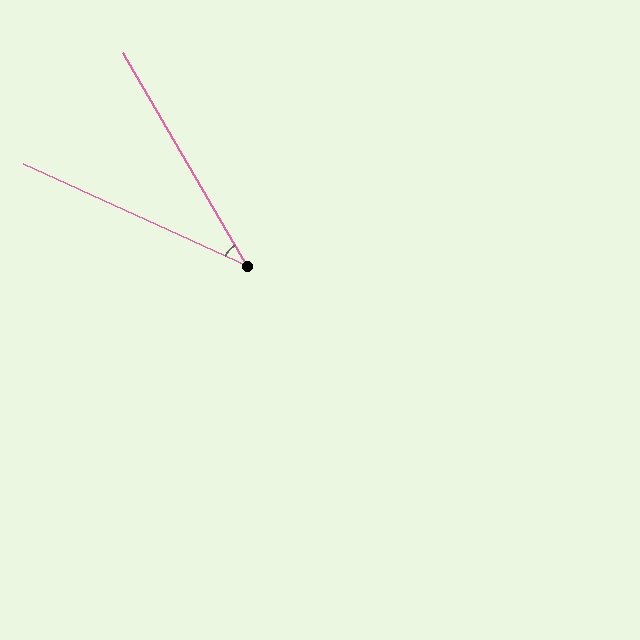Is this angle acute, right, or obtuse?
It is acute.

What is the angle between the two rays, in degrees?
Approximately 35 degrees.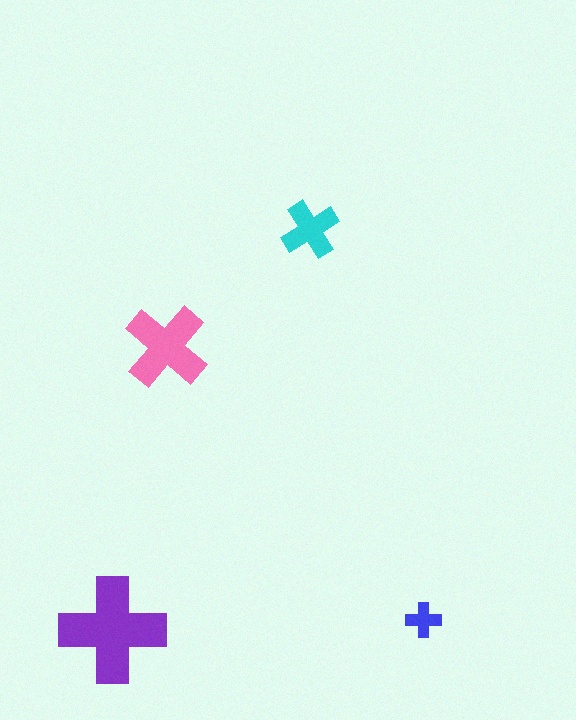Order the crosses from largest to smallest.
the purple one, the pink one, the cyan one, the blue one.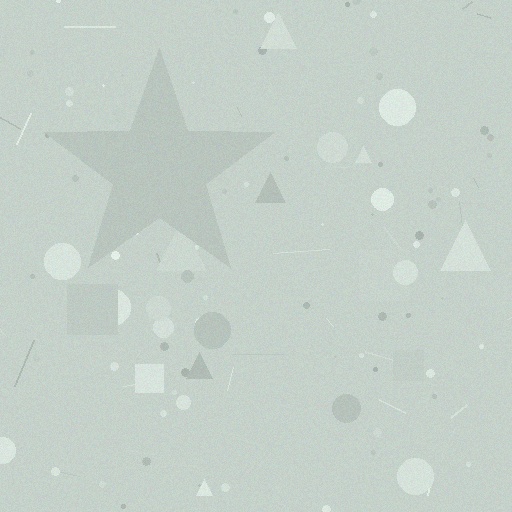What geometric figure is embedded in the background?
A star is embedded in the background.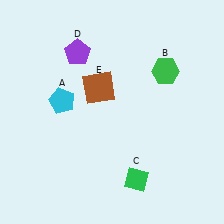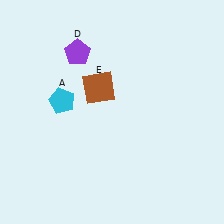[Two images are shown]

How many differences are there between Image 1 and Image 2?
There are 2 differences between the two images.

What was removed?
The green diamond (C), the green hexagon (B) were removed in Image 2.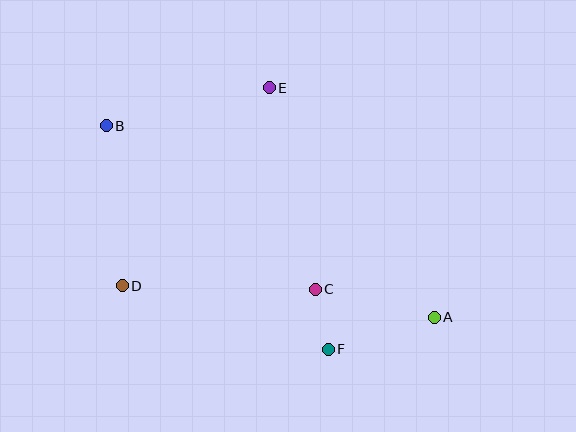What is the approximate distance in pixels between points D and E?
The distance between D and E is approximately 246 pixels.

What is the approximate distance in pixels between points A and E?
The distance between A and E is approximately 282 pixels.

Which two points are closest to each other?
Points C and F are closest to each other.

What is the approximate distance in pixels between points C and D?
The distance between C and D is approximately 193 pixels.